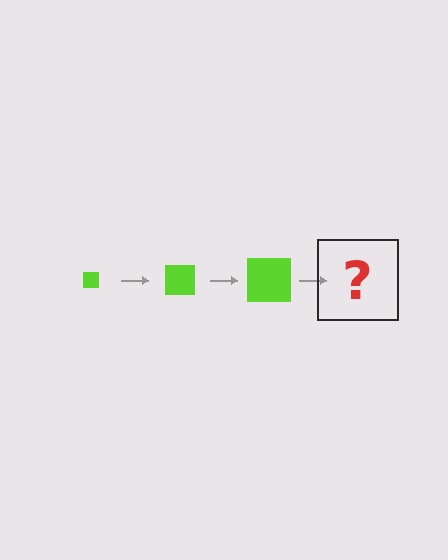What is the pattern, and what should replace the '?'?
The pattern is that the square gets progressively larger each step. The '?' should be a lime square, larger than the previous one.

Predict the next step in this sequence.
The next step is a lime square, larger than the previous one.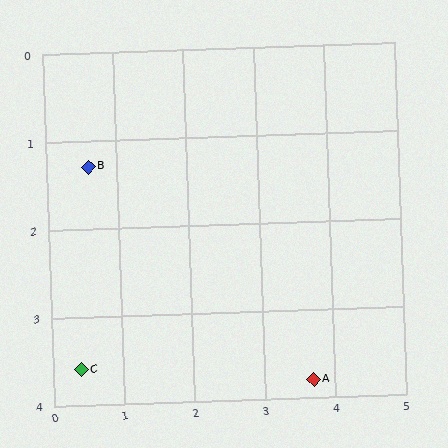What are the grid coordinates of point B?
Point B is at approximately (0.6, 1.3).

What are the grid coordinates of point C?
Point C is at approximately (0.4, 3.6).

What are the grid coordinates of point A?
Point A is at approximately (3.7, 3.8).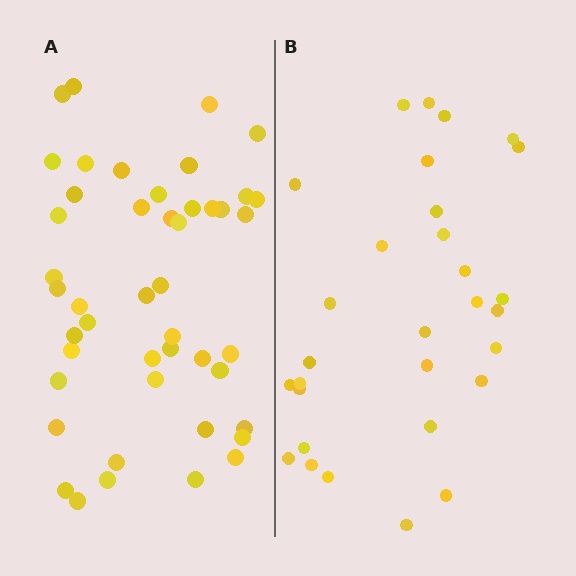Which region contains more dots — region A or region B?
Region A (the left region) has more dots.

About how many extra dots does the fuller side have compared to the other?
Region A has approximately 15 more dots than region B.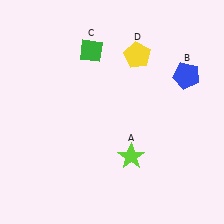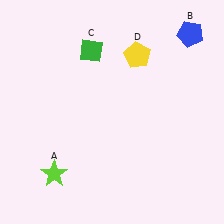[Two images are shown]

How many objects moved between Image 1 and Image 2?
2 objects moved between the two images.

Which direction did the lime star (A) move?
The lime star (A) moved left.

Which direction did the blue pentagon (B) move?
The blue pentagon (B) moved up.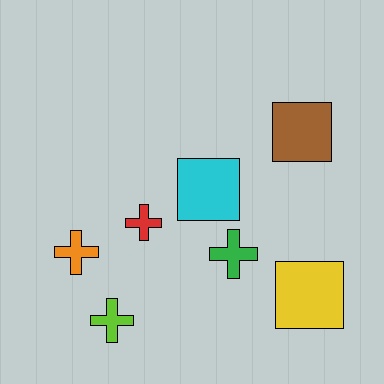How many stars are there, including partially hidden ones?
There are no stars.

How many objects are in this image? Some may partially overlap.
There are 7 objects.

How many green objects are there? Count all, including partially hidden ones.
There is 1 green object.